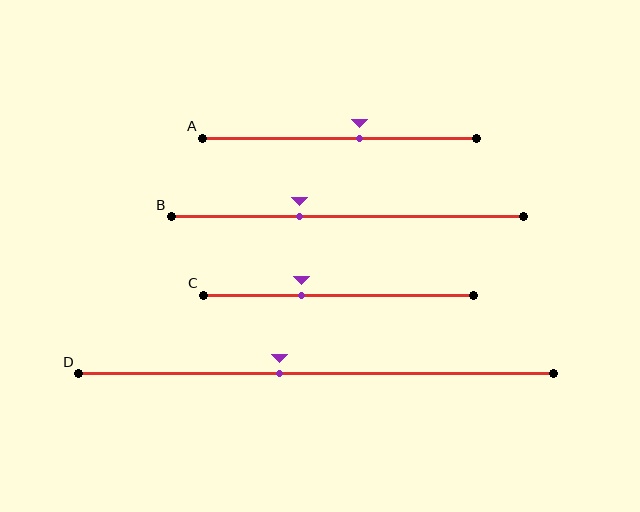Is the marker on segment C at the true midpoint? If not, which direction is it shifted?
No, the marker on segment C is shifted to the left by about 14% of the segment length.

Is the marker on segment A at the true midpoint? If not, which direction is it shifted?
No, the marker on segment A is shifted to the right by about 7% of the segment length.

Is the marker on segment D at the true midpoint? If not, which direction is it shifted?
No, the marker on segment D is shifted to the left by about 8% of the segment length.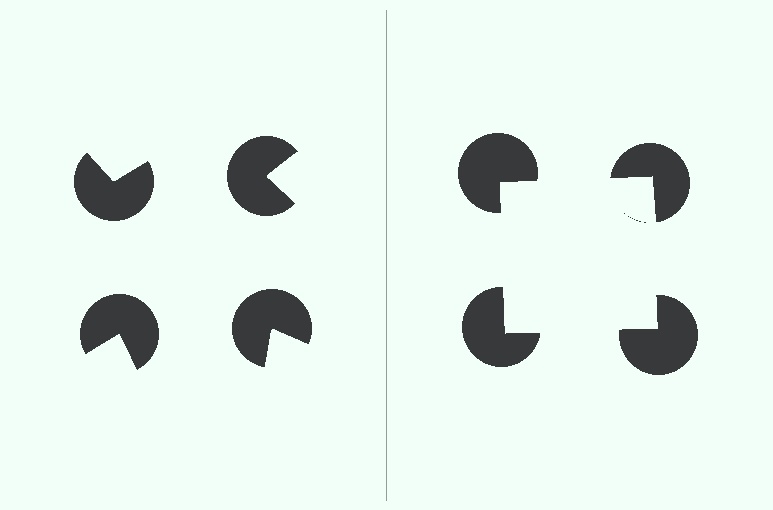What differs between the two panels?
The pac-man discs are positioned identically on both sides; only the wedge orientations differ. On the right they align to a square; on the left they are misaligned.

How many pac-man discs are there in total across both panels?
8 — 4 on each side.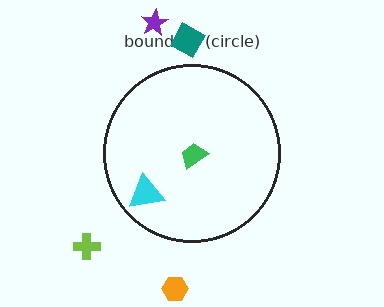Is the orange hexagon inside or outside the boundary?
Outside.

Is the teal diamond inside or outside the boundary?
Outside.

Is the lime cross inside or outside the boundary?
Outside.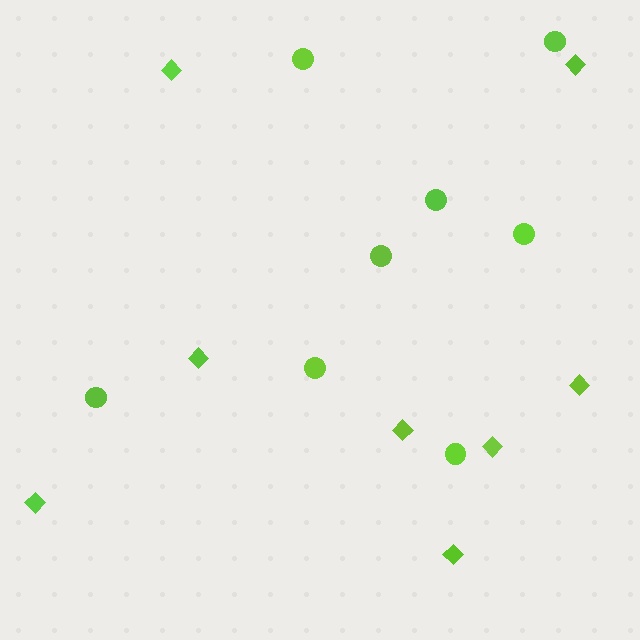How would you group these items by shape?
There are 2 groups: one group of diamonds (8) and one group of circles (8).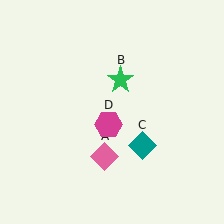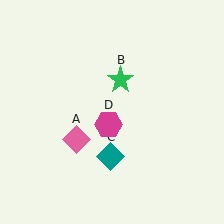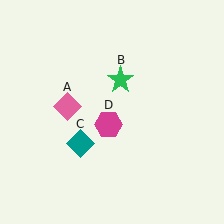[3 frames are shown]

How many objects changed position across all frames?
2 objects changed position: pink diamond (object A), teal diamond (object C).